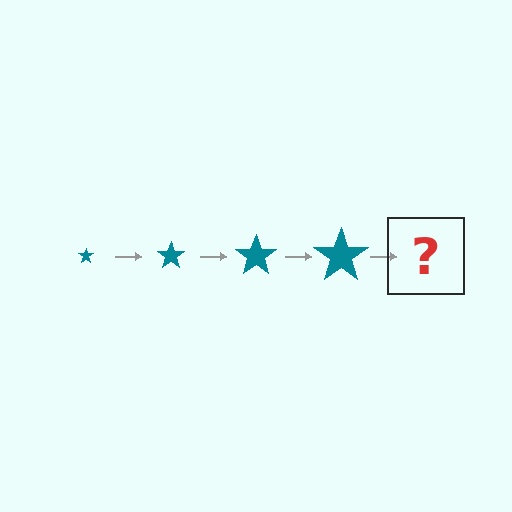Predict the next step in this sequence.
The next step is a teal star, larger than the previous one.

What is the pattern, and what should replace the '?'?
The pattern is that the star gets progressively larger each step. The '?' should be a teal star, larger than the previous one.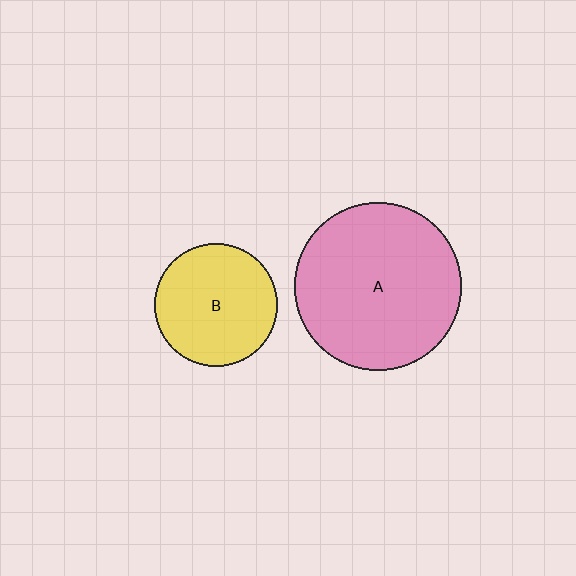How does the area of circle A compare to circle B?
Approximately 1.8 times.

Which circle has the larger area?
Circle A (pink).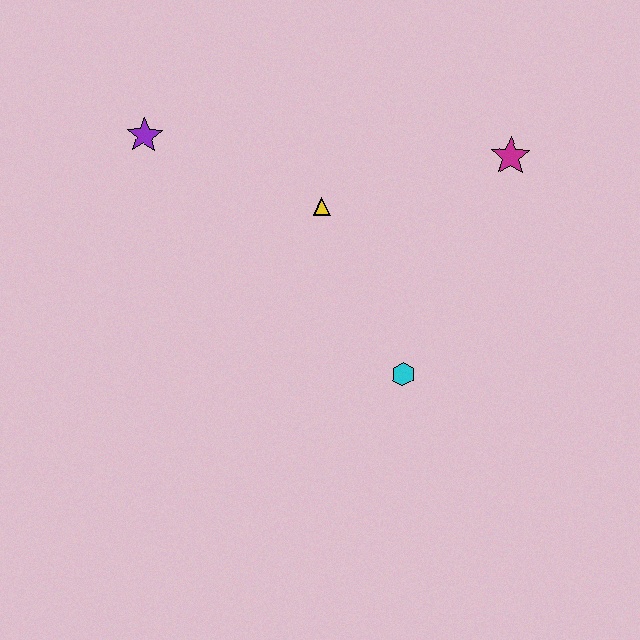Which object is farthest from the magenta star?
The purple star is farthest from the magenta star.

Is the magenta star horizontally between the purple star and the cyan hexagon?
No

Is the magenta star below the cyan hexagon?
No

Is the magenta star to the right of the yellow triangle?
Yes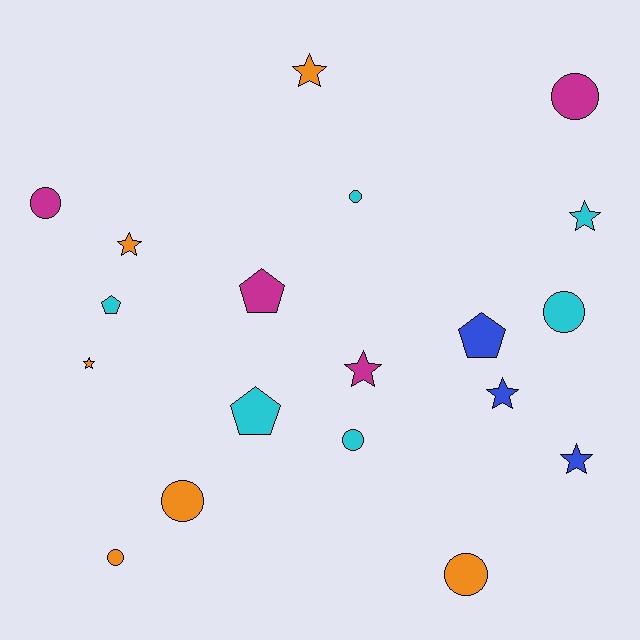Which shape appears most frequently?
Circle, with 8 objects.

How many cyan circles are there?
There are 3 cyan circles.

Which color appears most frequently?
Orange, with 6 objects.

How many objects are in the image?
There are 19 objects.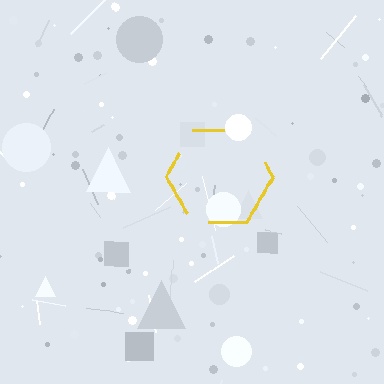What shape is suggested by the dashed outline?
The dashed outline suggests a hexagon.